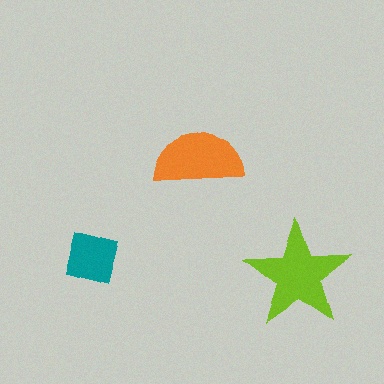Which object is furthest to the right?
The lime star is rightmost.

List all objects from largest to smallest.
The lime star, the orange semicircle, the teal square.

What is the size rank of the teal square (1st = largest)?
3rd.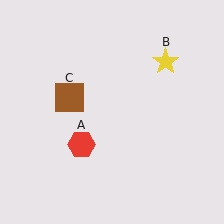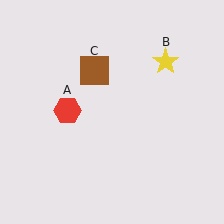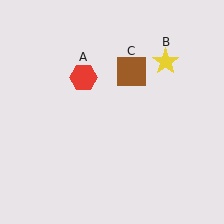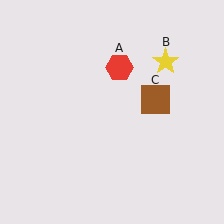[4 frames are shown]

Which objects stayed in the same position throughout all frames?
Yellow star (object B) remained stationary.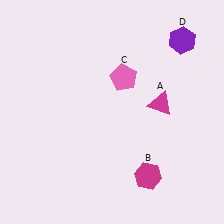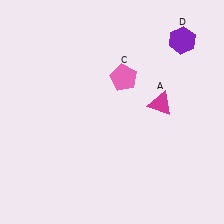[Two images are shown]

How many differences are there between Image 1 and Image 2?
There is 1 difference between the two images.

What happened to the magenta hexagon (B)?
The magenta hexagon (B) was removed in Image 2. It was in the bottom-right area of Image 1.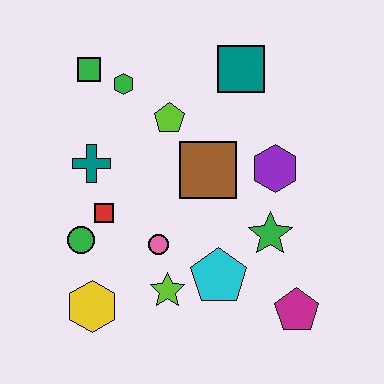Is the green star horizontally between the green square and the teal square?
No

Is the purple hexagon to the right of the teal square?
Yes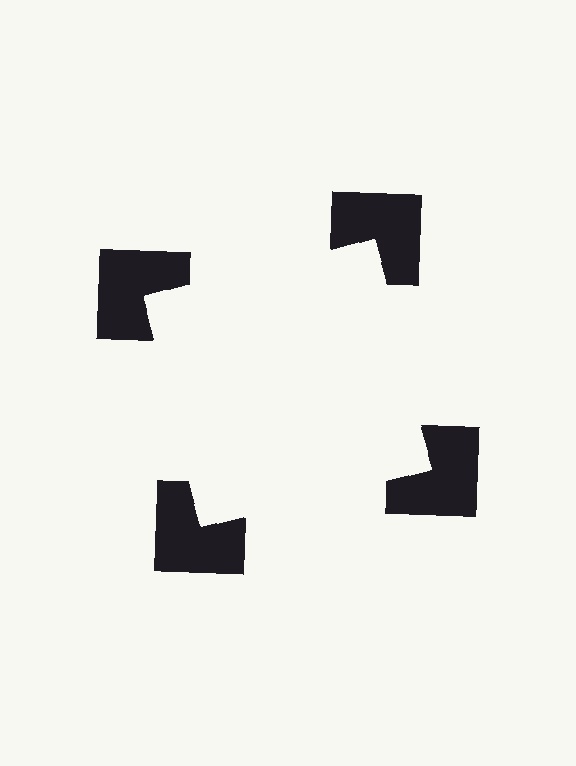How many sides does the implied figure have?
4 sides.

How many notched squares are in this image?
There are 4 — one at each vertex of the illusory square.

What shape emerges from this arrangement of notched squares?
An illusory square — its edges are inferred from the aligned wedge cuts in the notched squares, not physically drawn.